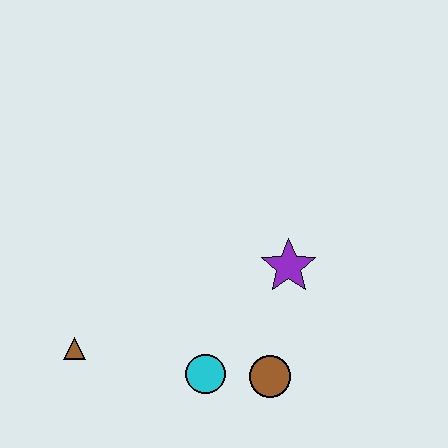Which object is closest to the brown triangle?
The cyan circle is closest to the brown triangle.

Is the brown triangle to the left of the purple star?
Yes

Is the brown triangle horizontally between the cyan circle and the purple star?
No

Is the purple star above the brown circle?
Yes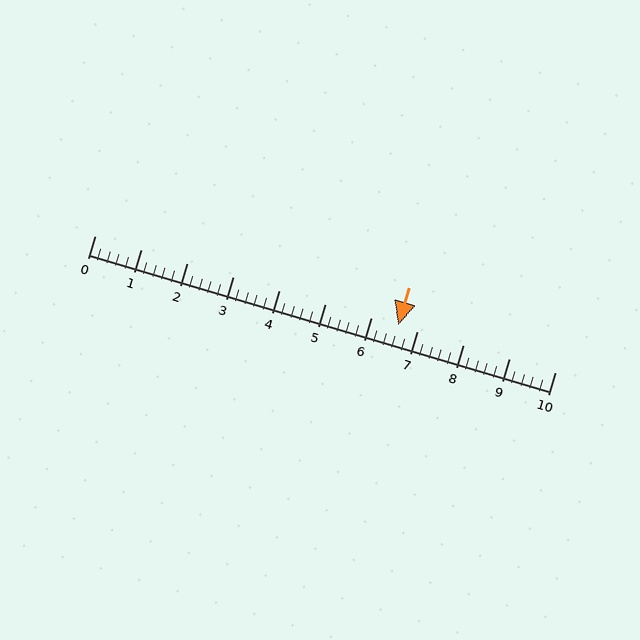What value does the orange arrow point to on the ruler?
The orange arrow points to approximately 6.6.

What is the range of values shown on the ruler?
The ruler shows values from 0 to 10.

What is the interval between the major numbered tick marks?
The major tick marks are spaced 1 units apart.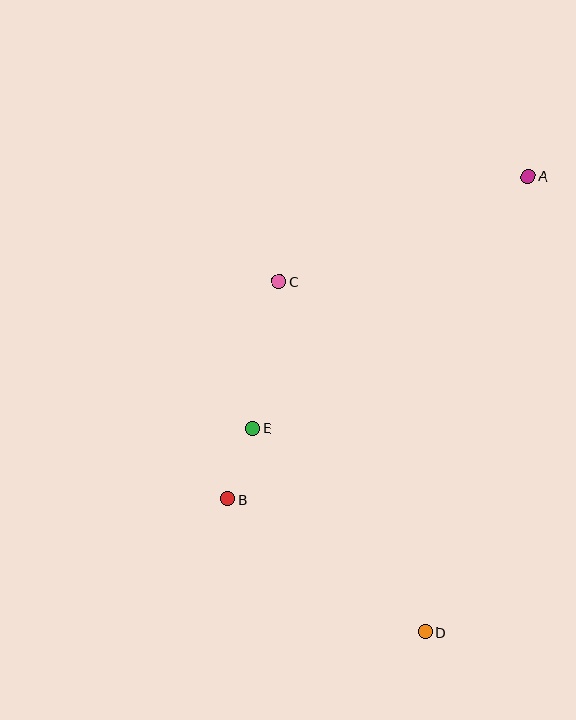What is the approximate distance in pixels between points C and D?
The distance between C and D is approximately 380 pixels.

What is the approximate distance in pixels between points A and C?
The distance between A and C is approximately 271 pixels.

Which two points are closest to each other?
Points B and E are closest to each other.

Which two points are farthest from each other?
Points A and D are farthest from each other.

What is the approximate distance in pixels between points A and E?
The distance between A and E is approximately 374 pixels.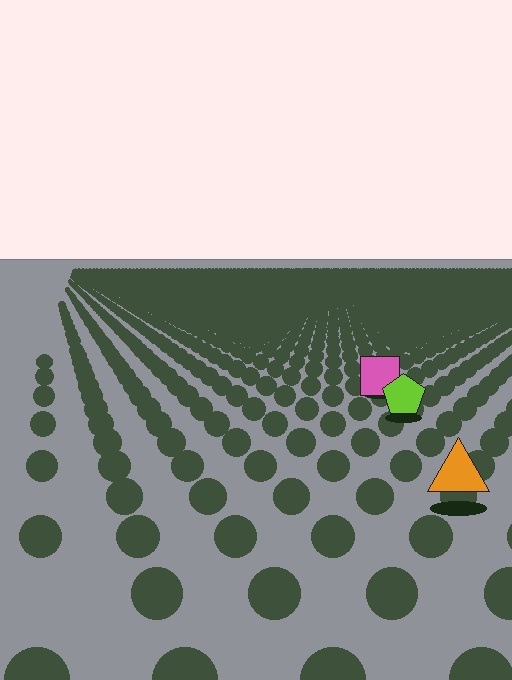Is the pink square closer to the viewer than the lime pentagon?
No. The lime pentagon is closer — you can tell from the texture gradient: the ground texture is coarser near it.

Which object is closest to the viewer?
The orange triangle is closest. The texture marks near it are larger and more spread out.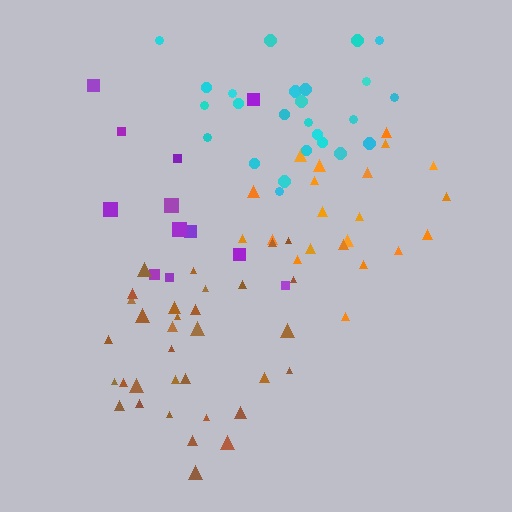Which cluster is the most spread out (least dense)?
Purple.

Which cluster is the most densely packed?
Brown.